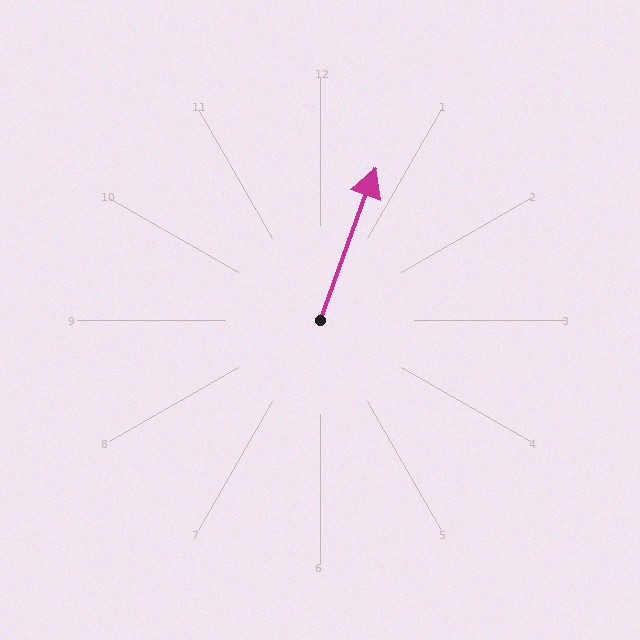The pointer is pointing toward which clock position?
Roughly 1 o'clock.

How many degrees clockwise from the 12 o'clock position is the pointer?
Approximately 20 degrees.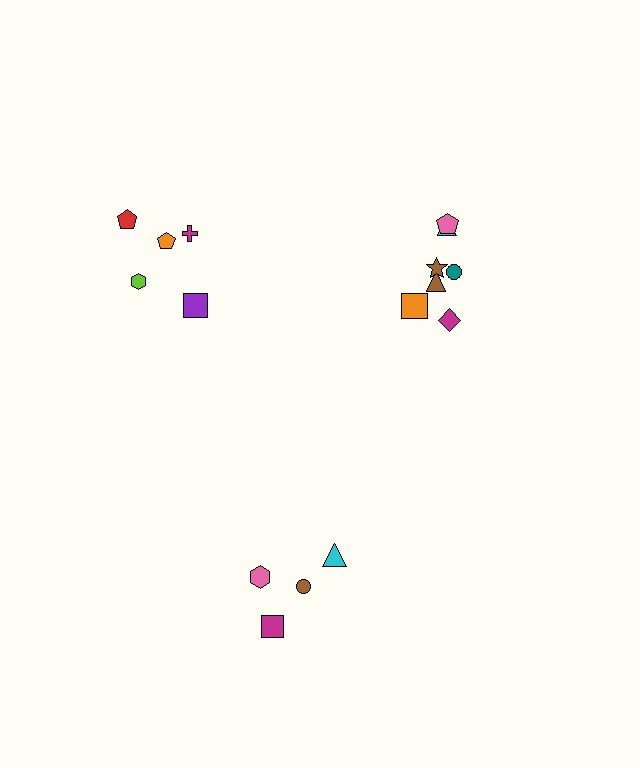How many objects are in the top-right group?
There are 7 objects.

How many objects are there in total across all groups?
There are 16 objects.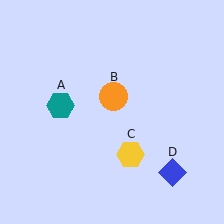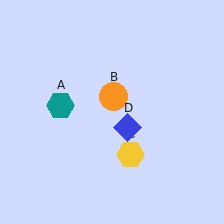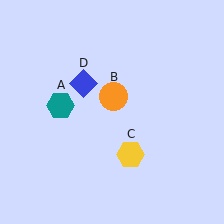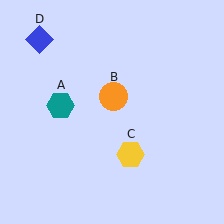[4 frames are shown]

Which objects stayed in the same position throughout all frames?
Teal hexagon (object A) and orange circle (object B) and yellow hexagon (object C) remained stationary.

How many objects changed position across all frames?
1 object changed position: blue diamond (object D).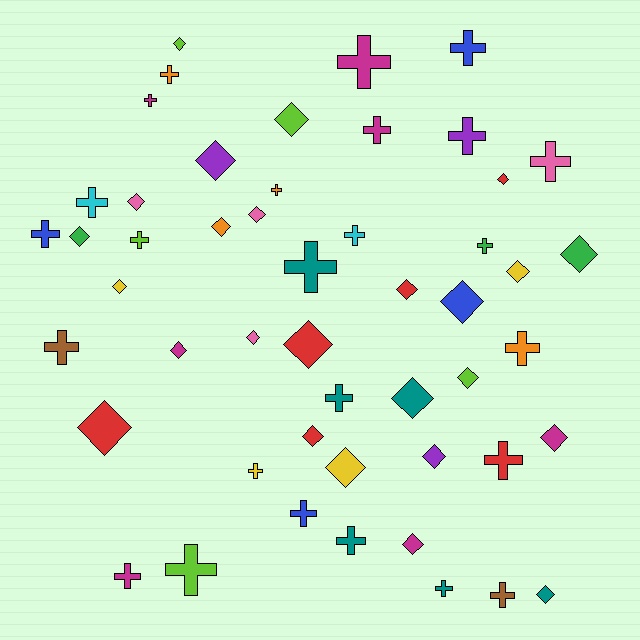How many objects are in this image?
There are 50 objects.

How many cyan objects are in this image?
There are 2 cyan objects.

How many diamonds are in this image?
There are 25 diamonds.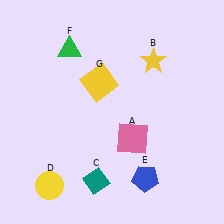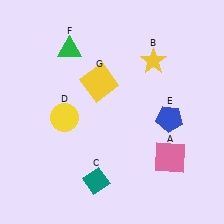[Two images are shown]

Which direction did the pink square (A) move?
The pink square (A) moved right.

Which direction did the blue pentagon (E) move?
The blue pentagon (E) moved up.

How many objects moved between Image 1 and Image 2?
3 objects moved between the two images.